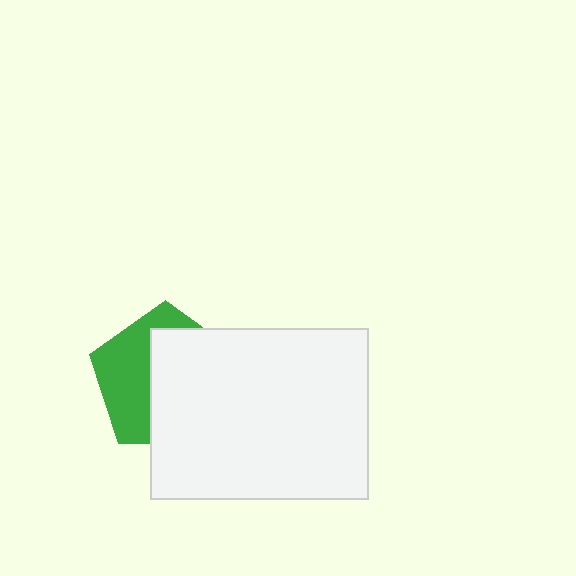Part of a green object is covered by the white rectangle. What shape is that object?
It is a pentagon.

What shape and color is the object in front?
The object in front is a white rectangle.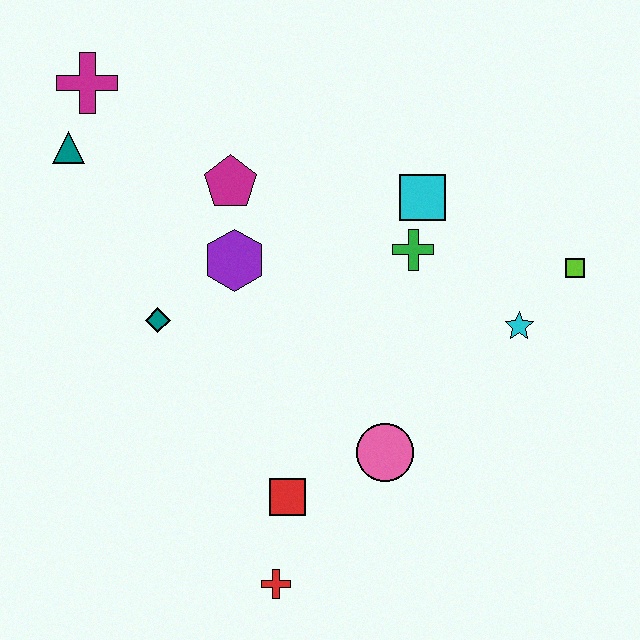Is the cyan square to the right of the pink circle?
Yes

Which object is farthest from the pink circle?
The magenta cross is farthest from the pink circle.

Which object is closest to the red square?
The red cross is closest to the red square.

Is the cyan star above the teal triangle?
No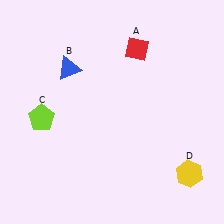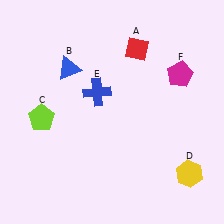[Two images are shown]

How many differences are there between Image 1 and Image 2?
There are 2 differences between the two images.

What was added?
A blue cross (E), a magenta pentagon (F) were added in Image 2.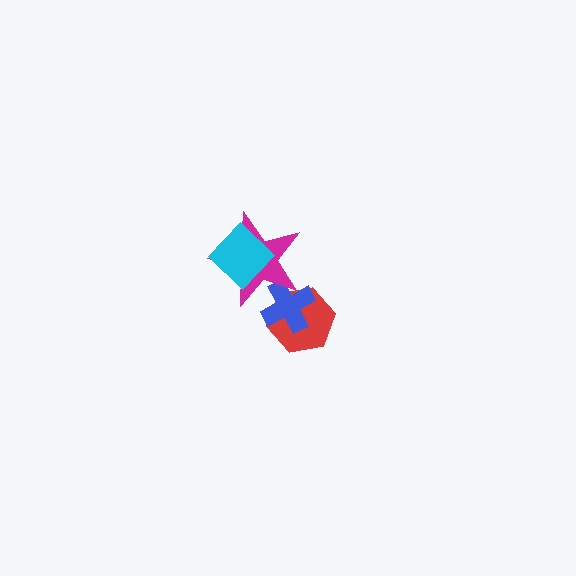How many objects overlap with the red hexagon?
2 objects overlap with the red hexagon.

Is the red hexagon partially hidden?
Yes, it is partially covered by another shape.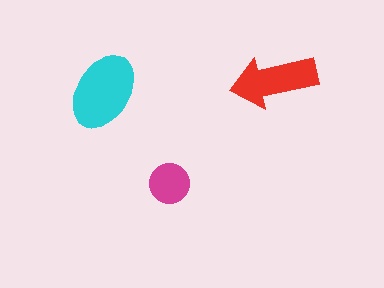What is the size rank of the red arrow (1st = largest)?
2nd.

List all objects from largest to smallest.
The cyan ellipse, the red arrow, the magenta circle.